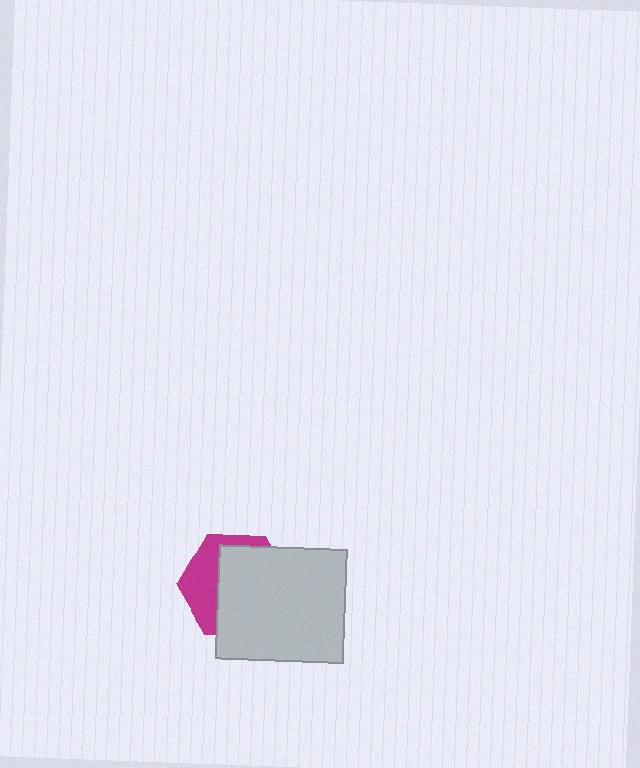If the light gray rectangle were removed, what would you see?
You would see the complete magenta hexagon.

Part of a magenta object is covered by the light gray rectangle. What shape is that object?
It is a hexagon.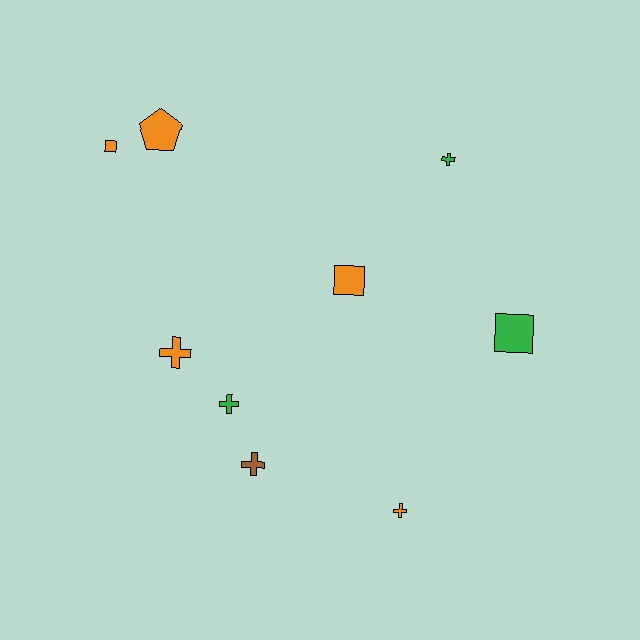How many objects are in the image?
There are 9 objects.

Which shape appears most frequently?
Cross, with 5 objects.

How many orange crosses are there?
There are 2 orange crosses.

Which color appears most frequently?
Orange, with 5 objects.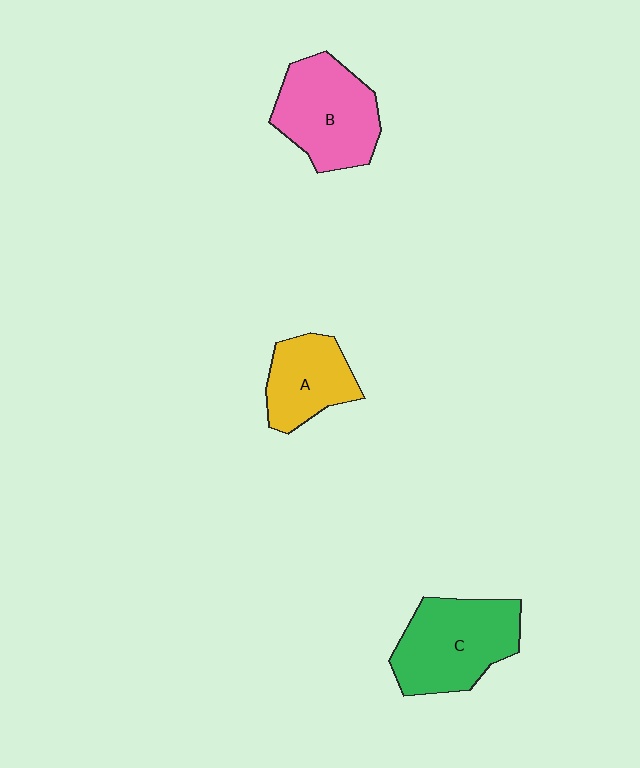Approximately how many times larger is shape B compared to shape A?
Approximately 1.4 times.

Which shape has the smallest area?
Shape A (yellow).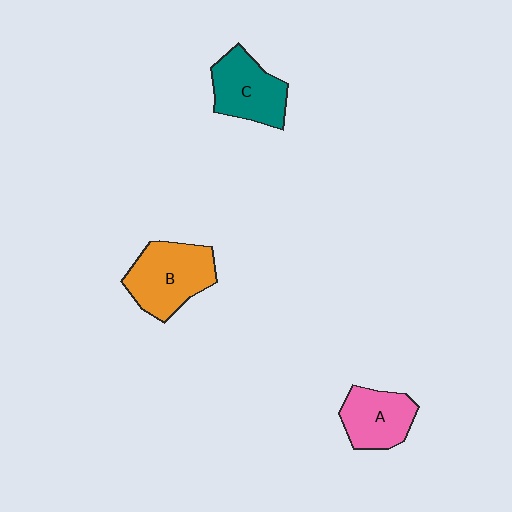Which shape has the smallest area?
Shape A (pink).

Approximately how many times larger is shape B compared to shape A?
Approximately 1.3 times.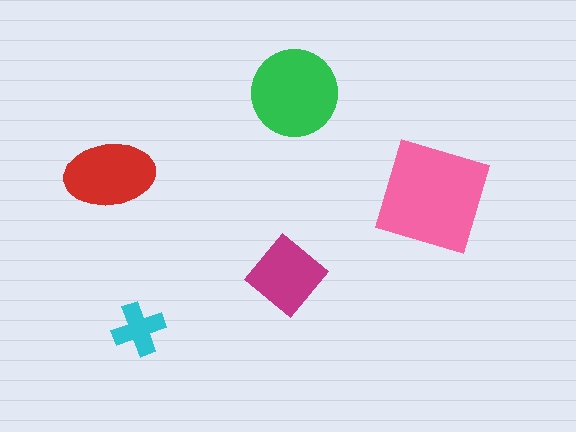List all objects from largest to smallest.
The pink square, the green circle, the red ellipse, the magenta diamond, the cyan cross.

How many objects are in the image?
There are 5 objects in the image.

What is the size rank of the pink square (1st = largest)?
1st.